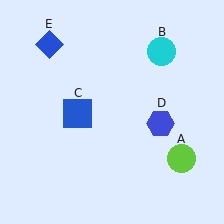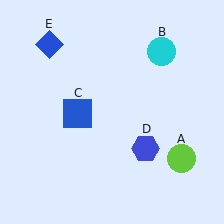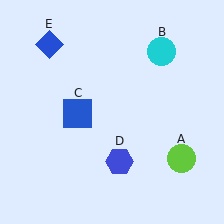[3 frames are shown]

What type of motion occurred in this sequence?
The blue hexagon (object D) rotated clockwise around the center of the scene.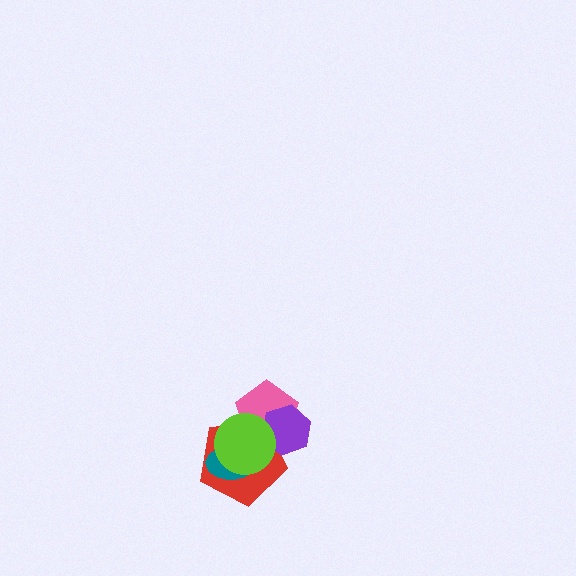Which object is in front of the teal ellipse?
The lime circle is in front of the teal ellipse.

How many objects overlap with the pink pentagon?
3 objects overlap with the pink pentagon.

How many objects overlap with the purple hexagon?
3 objects overlap with the purple hexagon.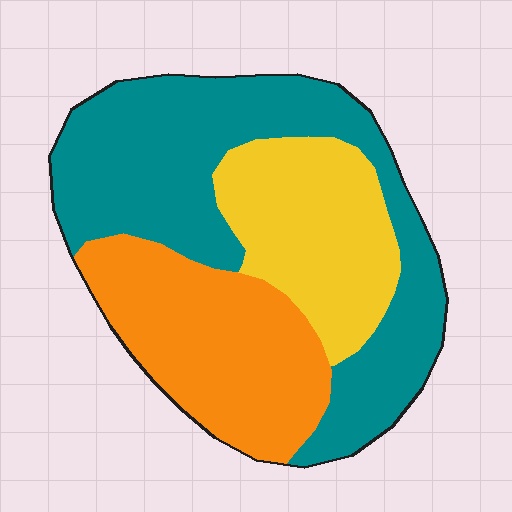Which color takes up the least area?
Yellow, at roughly 25%.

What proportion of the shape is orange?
Orange takes up about one third (1/3) of the shape.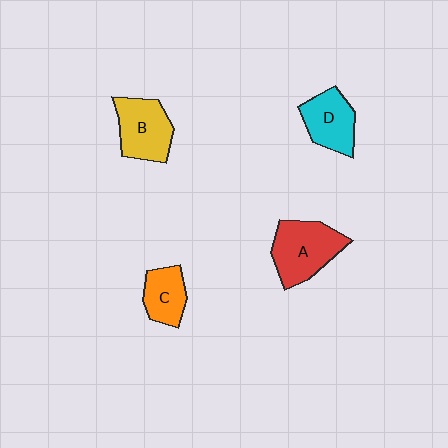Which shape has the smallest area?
Shape C (orange).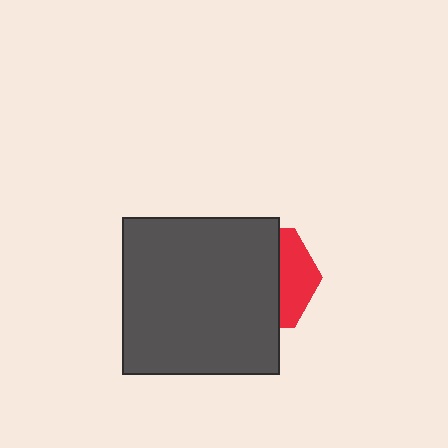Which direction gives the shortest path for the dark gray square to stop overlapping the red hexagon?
Moving left gives the shortest separation.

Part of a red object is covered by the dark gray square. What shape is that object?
It is a hexagon.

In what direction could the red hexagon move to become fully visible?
The red hexagon could move right. That would shift it out from behind the dark gray square entirely.